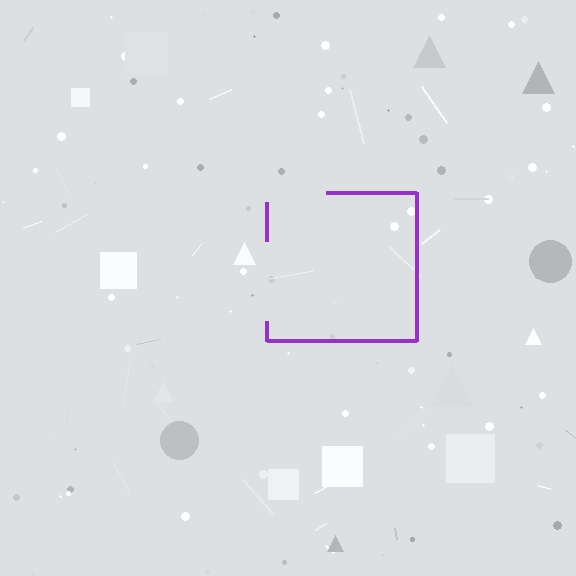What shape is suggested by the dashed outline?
The dashed outline suggests a square.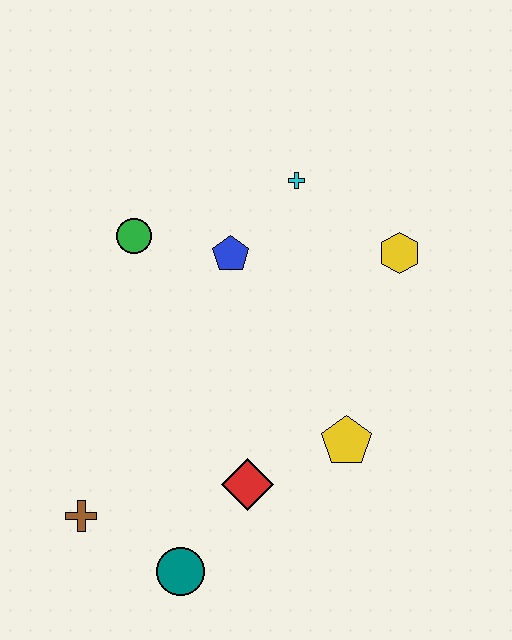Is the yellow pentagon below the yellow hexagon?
Yes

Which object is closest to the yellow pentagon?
The red diamond is closest to the yellow pentagon.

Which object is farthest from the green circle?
The teal circle is farthest from the green circle.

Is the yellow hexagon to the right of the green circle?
Yes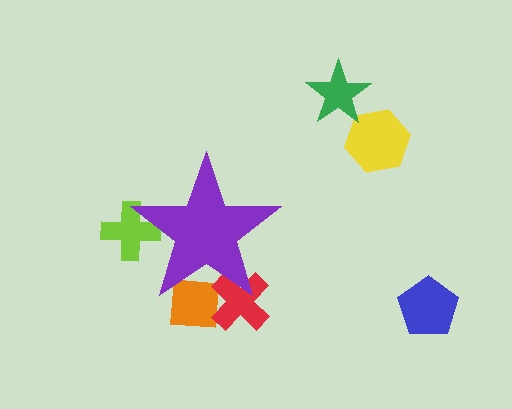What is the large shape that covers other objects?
A purple star.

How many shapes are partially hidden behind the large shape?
3 shapes are partially hidden.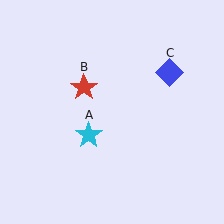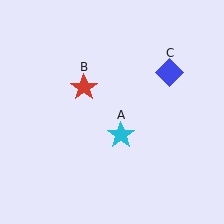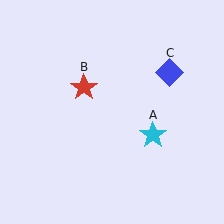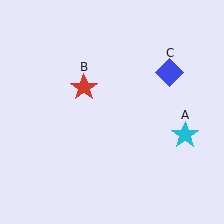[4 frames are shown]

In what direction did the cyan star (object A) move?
The cyan star (object A) moved right.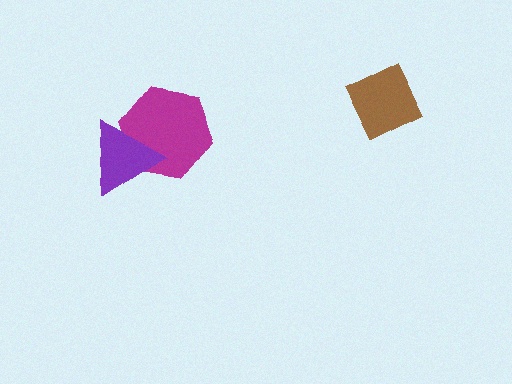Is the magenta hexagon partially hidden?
Yes, it is partially covered by another shape.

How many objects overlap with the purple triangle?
1 object overlaps with the purple triangle.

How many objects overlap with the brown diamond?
0 objects overlap with the brown diamond.